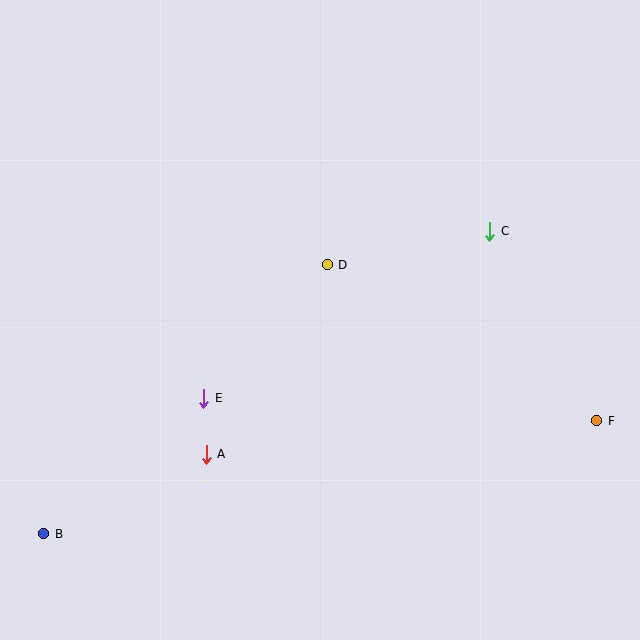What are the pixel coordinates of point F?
Point F is at (597, 421).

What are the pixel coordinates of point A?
Point A is at (206, 454).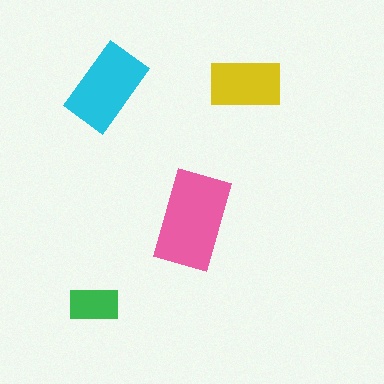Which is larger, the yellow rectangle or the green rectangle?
The yellow one.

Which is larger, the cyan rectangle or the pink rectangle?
The pink one.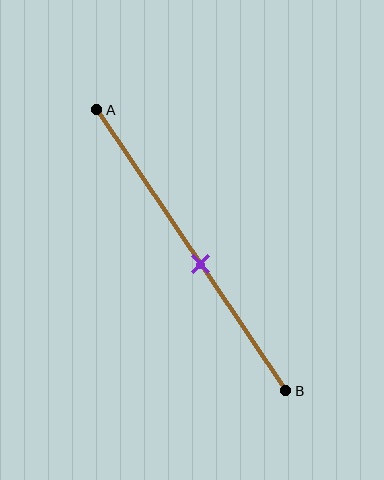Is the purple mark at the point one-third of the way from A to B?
No, the mark is at about 55% from A, not at the 33% one-third point.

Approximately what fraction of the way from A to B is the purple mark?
The purple mark is approximately 55% of the way from A to B.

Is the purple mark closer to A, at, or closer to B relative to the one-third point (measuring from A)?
The purple mark is closer to point B than the one-third point of segment AB.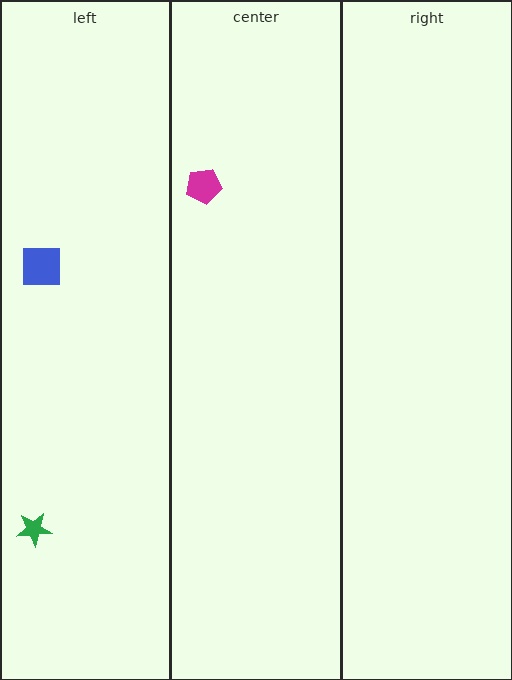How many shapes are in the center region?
1.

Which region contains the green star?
The left region.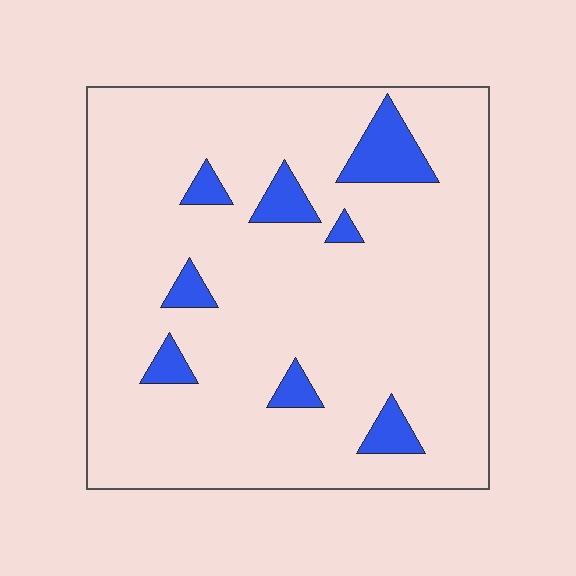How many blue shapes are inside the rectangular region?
8.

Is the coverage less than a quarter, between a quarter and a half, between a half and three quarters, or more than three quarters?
Less than a quarter.